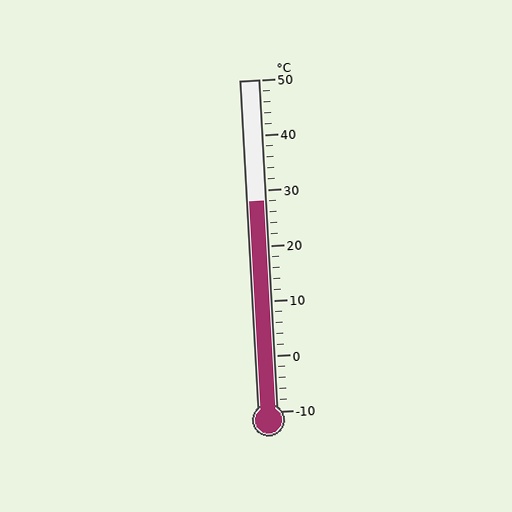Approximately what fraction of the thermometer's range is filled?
The thermometer is filled to approximately 65% of its range.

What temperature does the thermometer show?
The thermometer shows approximately 28°C.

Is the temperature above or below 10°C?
The temperature is above 10°C.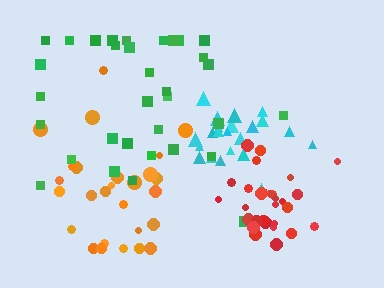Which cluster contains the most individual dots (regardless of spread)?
Green (35).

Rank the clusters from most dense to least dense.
red, cyan, orange, green.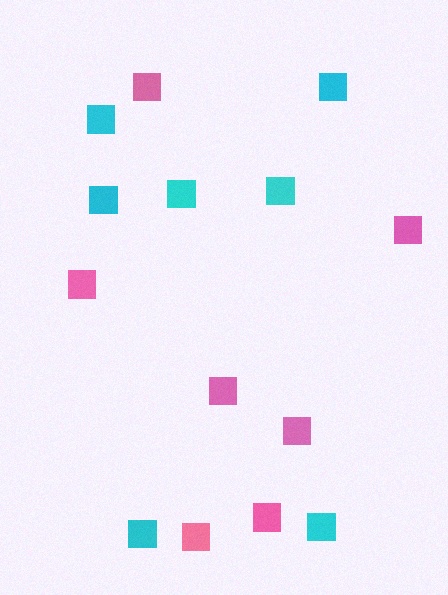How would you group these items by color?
There are 2 groups: one group of cyan squares (7) and one group of pink squares (7).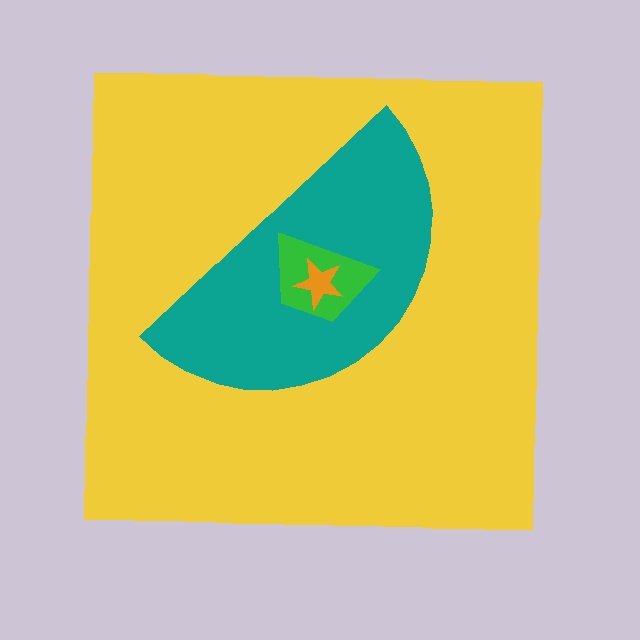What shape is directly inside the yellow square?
The teal semicircle.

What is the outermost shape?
The yellow square.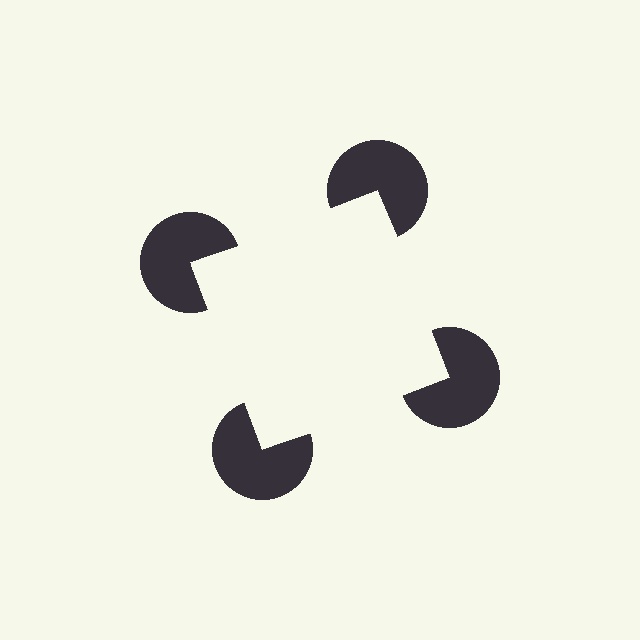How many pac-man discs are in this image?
There are 4 — one at each vertex of the illusory square.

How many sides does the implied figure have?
4 sides.